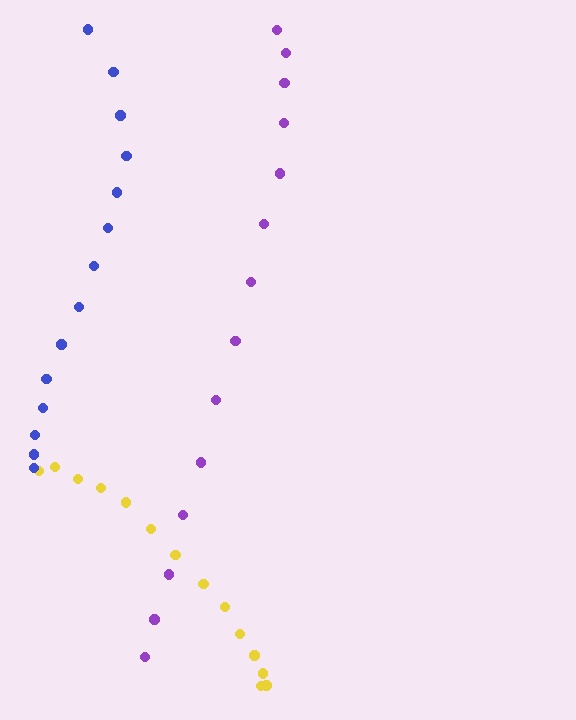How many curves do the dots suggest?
There are 3 distinct paths.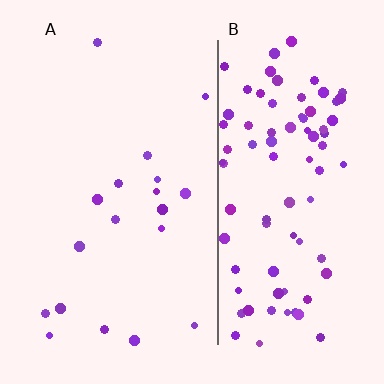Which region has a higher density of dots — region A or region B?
B (the right).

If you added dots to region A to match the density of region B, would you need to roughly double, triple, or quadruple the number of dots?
Approximately quadruple.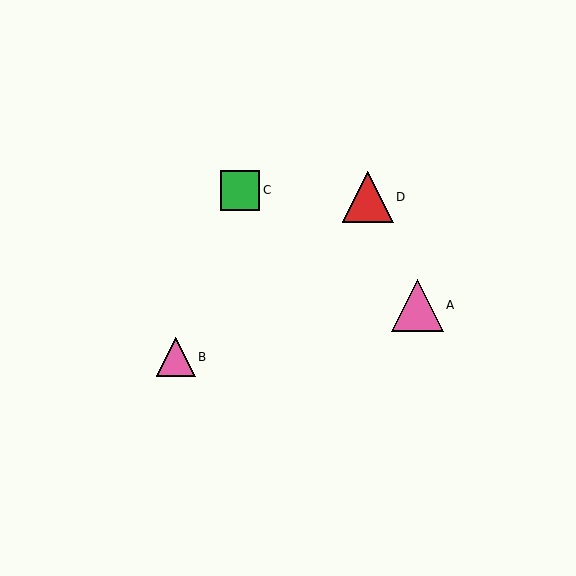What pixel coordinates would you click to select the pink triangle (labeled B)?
Click at (176, 357) to select the pink triangle B.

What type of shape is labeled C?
Shape C is a green square.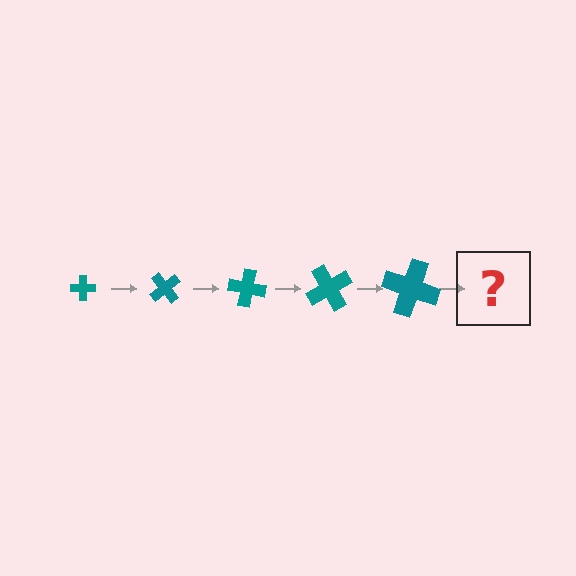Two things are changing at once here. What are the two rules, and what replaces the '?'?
The two rules are that the cross grows larger each step and it rotates 50 degrees each step. The '?' should be a cross, larger than the previous one and rotated 250 degrees from the start.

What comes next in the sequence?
The next element should be a cross, larger than the previous one and rotated 250 degrees from the start.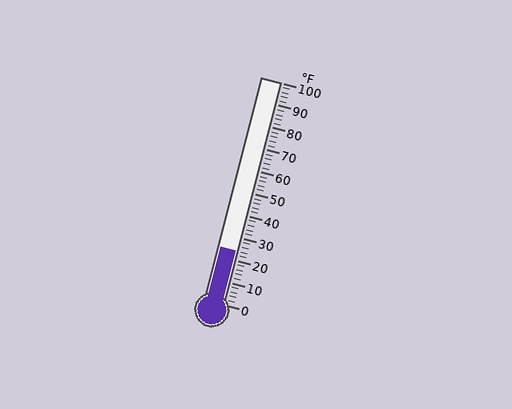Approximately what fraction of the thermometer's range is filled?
The thermometer is filled to approximately 25% of its range.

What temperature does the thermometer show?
The thermometer shows approximately 24°F.